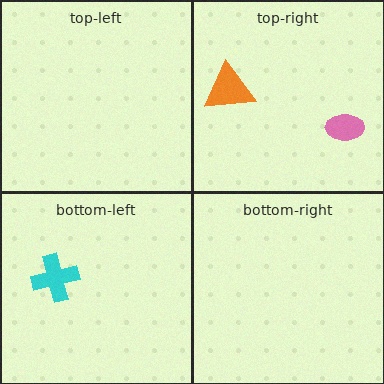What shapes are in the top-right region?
The orange triangle, the pink ellipse.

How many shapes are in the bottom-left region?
1.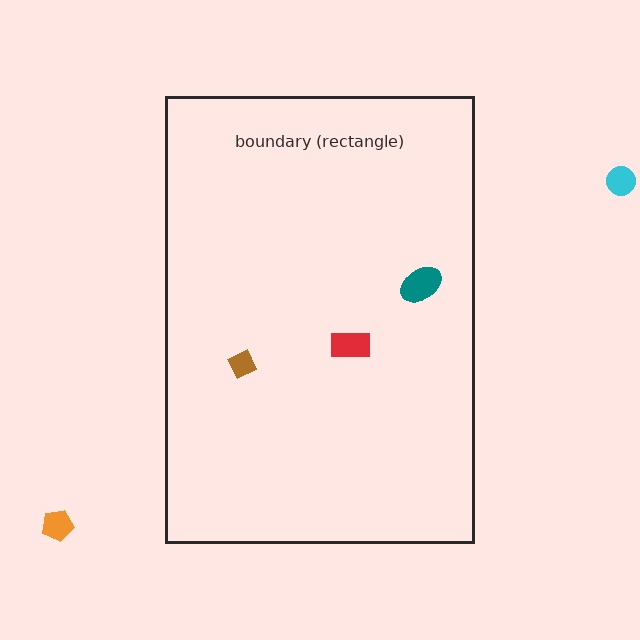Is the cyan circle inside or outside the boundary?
Outside.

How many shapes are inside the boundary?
3 inside, 2 outside.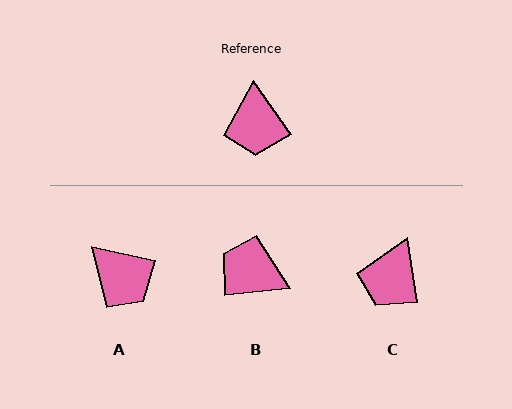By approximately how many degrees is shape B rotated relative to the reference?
Approximately 119 degrees clockwise.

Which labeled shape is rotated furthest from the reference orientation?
B, about 119 degrees away.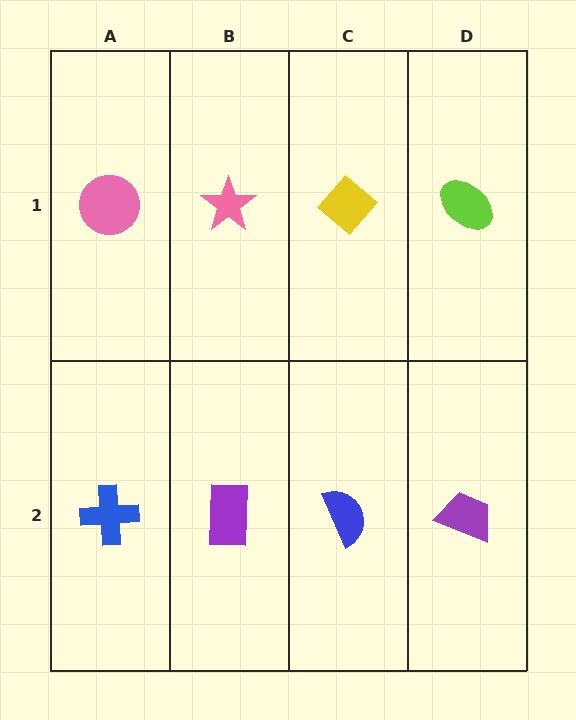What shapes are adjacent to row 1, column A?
A blue cross (row 2, column A), a pink star (row 1, column B).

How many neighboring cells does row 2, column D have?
2.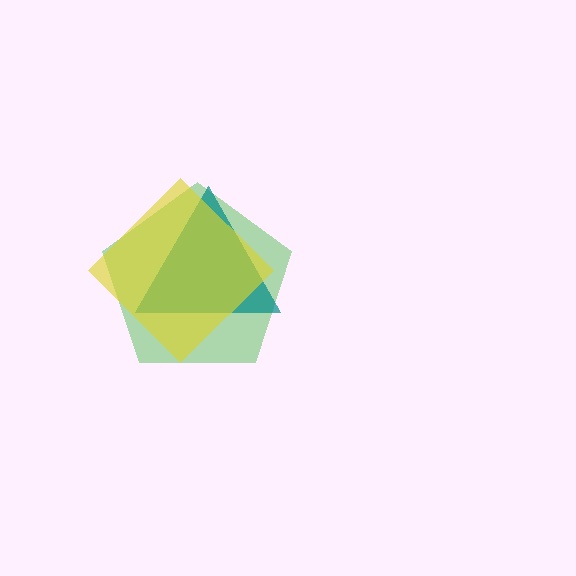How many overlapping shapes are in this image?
There are 3 overlapping shapes in the image.